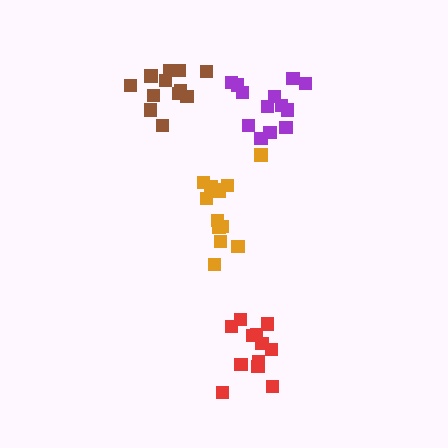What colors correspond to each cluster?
The clusters are colored: purple, orange, brown, red.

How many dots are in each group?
Group 1: 13 dots, Group 2: 13 dots, Group 3: 13 dots, Group 4: 12 dots (51 total).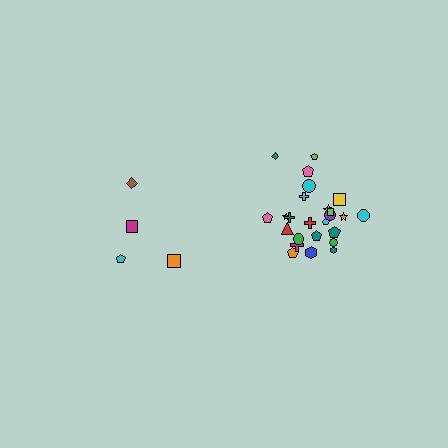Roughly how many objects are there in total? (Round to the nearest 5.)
Roughly 30 objects in total.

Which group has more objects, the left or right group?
The right group.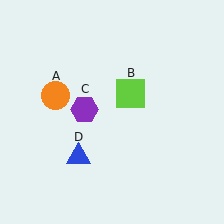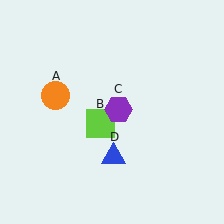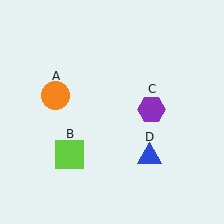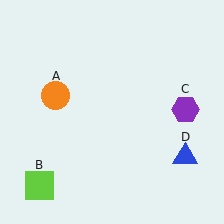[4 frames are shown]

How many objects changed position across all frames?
3 objects changed position: lime square (object B), purple hexagon (object C), blue triangle (object D).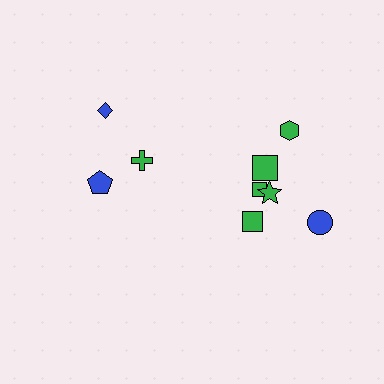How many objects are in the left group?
There are 3 objects.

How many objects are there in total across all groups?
There are 9 objects.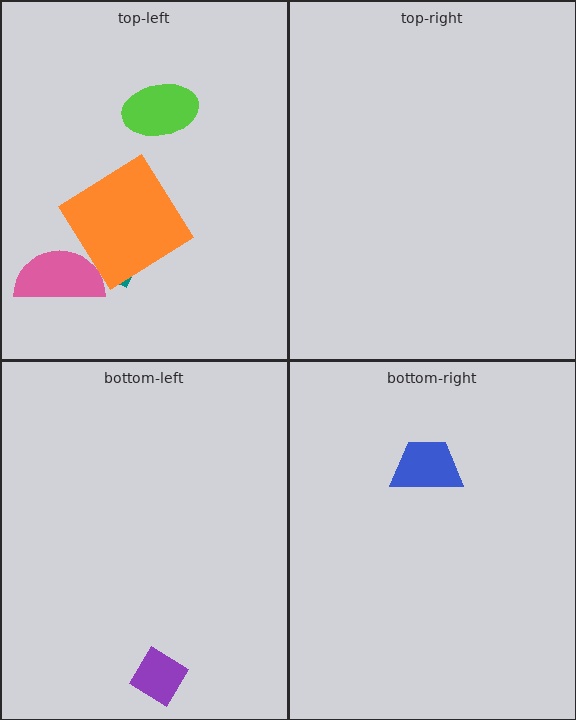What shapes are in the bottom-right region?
The blue trapezoid.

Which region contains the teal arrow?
The top-left region.